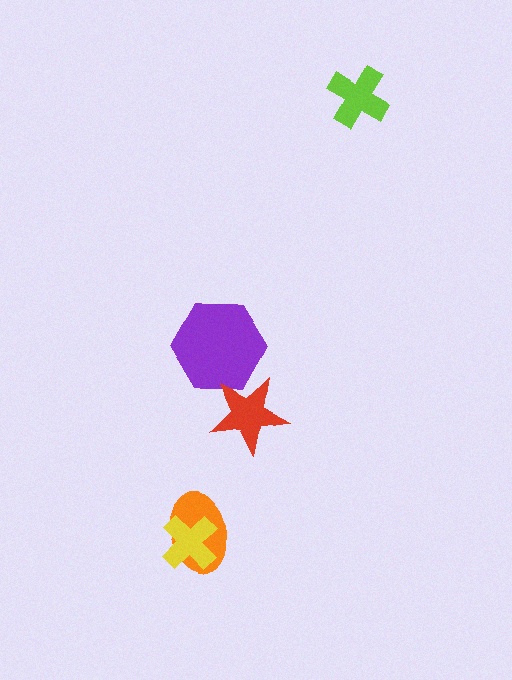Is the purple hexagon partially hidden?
Yes, it is partially covered by another shape.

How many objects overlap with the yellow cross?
1 object overlaps with the yellow cross.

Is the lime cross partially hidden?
No, no other shape covers it.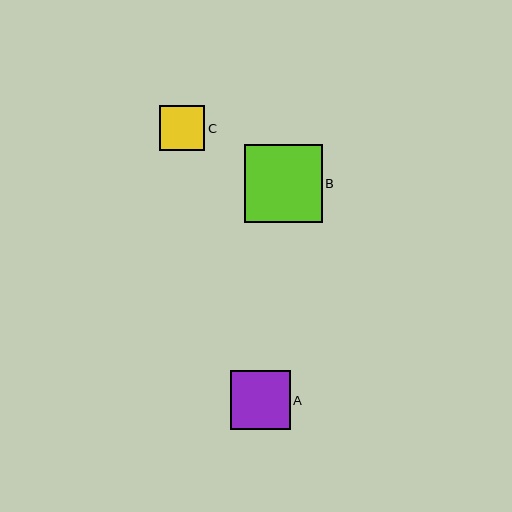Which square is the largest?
Square B is the largest with a size of approximately 78 pixels.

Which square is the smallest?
Square C is the smallest with a size of approximately 45 pixels.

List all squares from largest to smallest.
From largest to smallest: B, A, C.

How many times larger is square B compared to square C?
Square B is approximately 1.7 times the size of square C.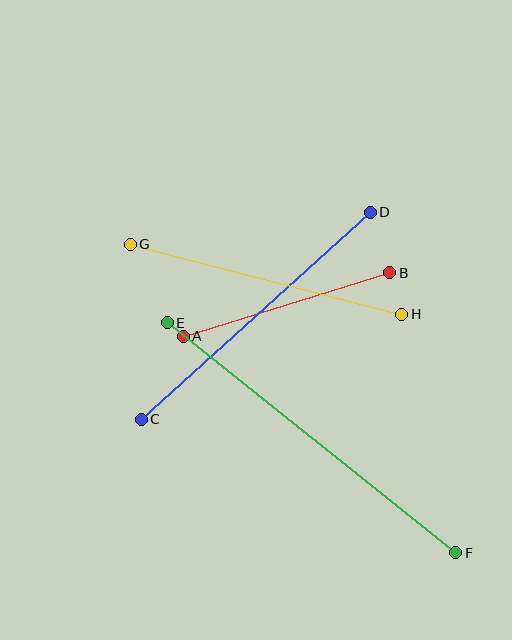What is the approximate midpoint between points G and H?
The midpoint is at approximately (266, 279) pixels.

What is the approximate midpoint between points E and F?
The midpoint is at approximately (312, 438) pixels.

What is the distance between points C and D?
The distance is approximately 309 pixels.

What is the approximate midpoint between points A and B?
The midpoint is at approximately (287, 305) pixels.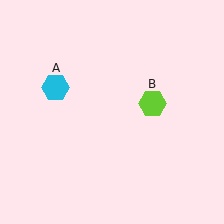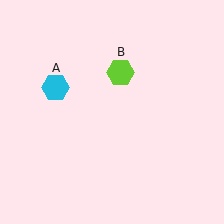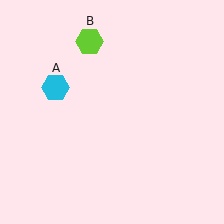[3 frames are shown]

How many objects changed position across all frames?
1 object changed position: lime hexagon (object B).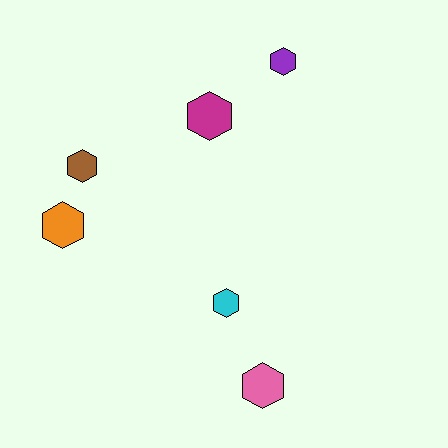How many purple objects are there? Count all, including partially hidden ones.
There is 1 purple object.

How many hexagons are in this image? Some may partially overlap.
There are 6 hexagons.